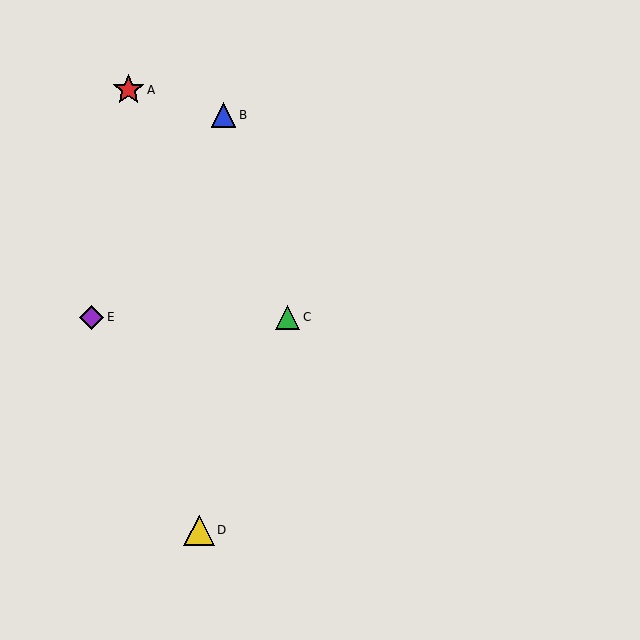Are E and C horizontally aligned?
Yes, both are at y≈317.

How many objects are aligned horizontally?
2 objects (C, E) are aligned horizontally.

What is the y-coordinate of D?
Object D is at y≈530.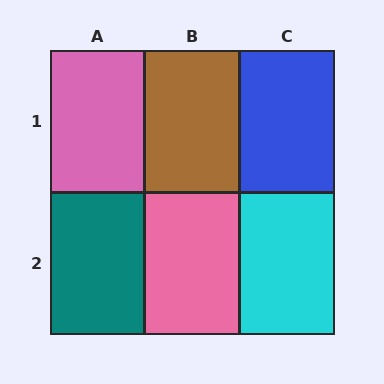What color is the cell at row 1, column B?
Brown.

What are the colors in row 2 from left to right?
Teal, pink, cyan.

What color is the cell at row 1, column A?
Pink.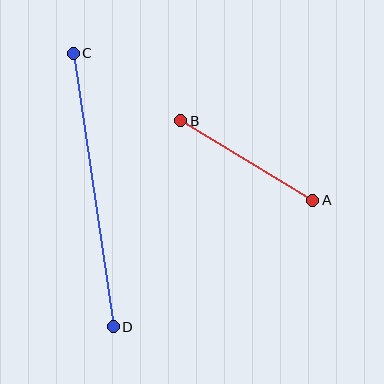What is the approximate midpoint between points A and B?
The midpoint is at approximately (247, 161) pixels.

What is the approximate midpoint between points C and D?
The midpoint is at approximately (93, 190) pixels.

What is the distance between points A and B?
The distance is approximately 154 pixels.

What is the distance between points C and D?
The distance is approximately 277 pixels.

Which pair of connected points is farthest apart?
Points C and D are farthest apart.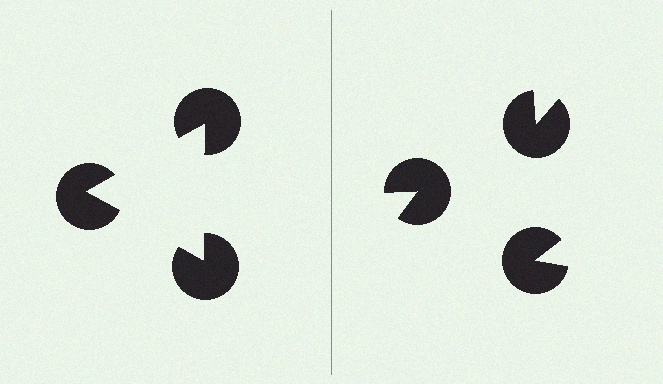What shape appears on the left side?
An illusory triangle.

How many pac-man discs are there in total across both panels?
6 — 3 on each side.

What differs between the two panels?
The pac-man discs are positioned identically on both sides; only the wedge orientations differ. On the left they align to a triangle; on the right they are misaligned.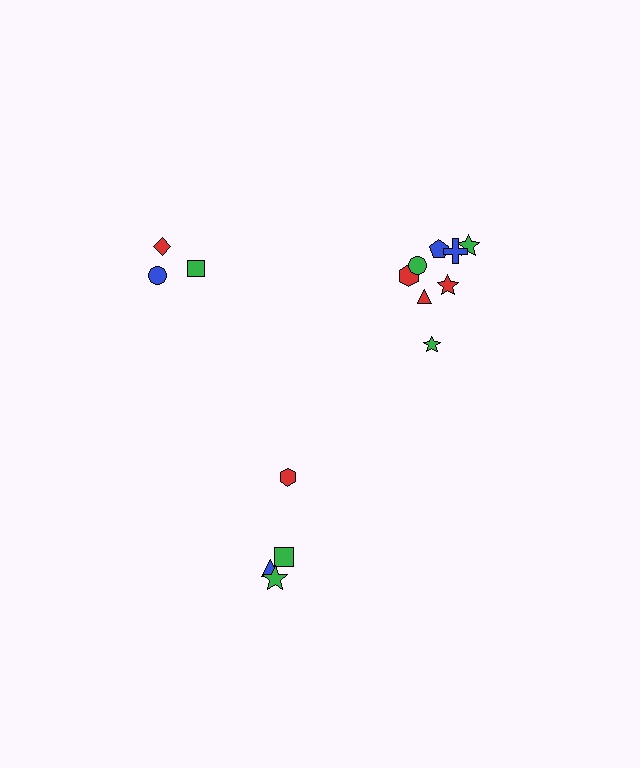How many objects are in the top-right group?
There are 8 objects.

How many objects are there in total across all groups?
There are 15 objects.